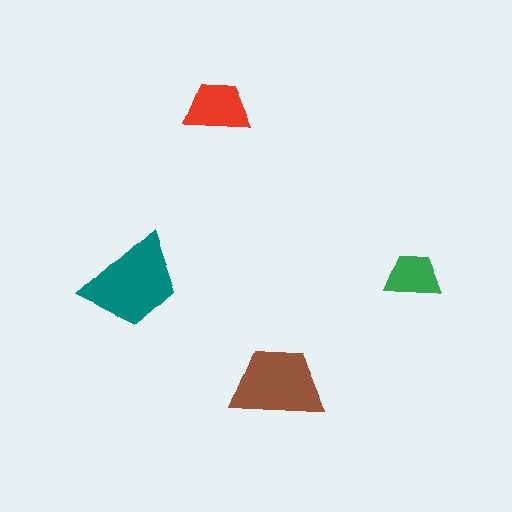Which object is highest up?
The red trapezoid is topmost.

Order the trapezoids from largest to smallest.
the teal one, the brown one, the red one, the green one.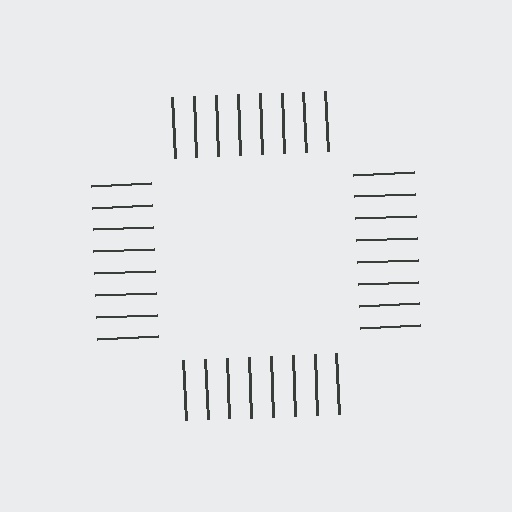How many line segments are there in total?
32 — 8 along each of the 4 edges.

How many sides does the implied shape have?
4 sides — the line-ends trace a square.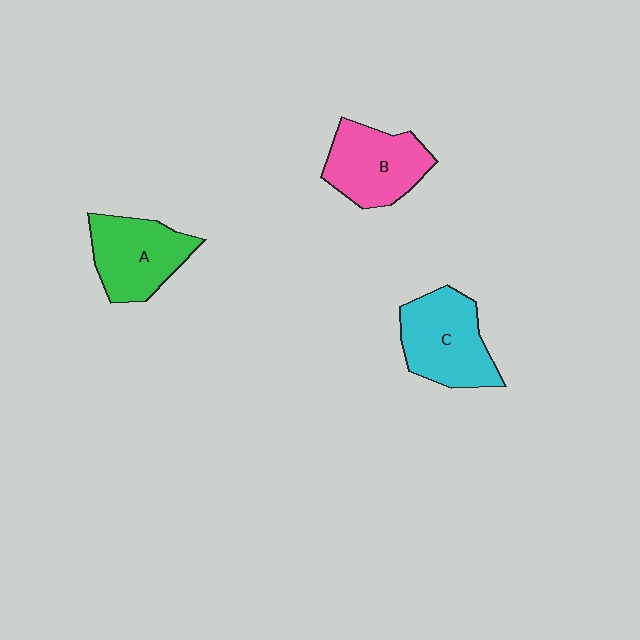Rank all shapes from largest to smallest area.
From largest to smallest: C (cyan), B (pink), A (green).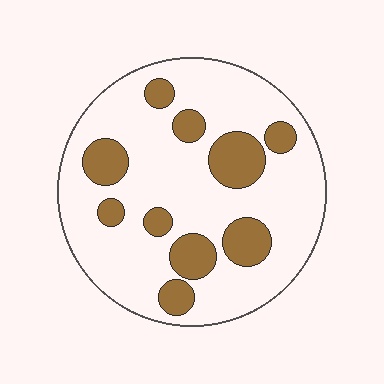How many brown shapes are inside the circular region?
10.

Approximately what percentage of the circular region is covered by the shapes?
Approximately 25%.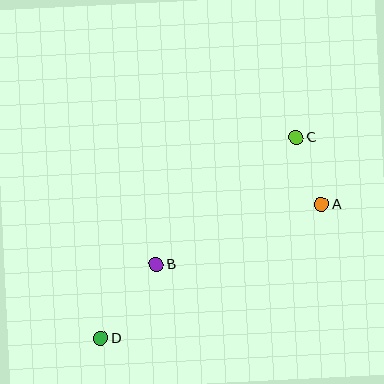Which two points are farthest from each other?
Points C and D are farthest from each other.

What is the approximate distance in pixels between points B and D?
The distance between B and D is approximately 93 pixels.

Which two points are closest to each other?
Points A and C are closest to each other.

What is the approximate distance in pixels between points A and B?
The distance between A and B is approximately 176 pixels.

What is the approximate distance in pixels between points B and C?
The distance between B and C is approximately 189 pixels.